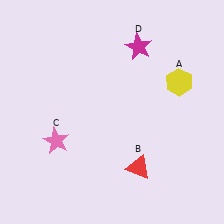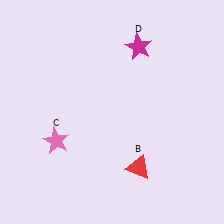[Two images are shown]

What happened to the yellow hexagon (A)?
The yellow hexagon (A) was removed in Image 2. It was in the top-right area of Image 1.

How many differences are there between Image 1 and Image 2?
There is 1 difference between the two images.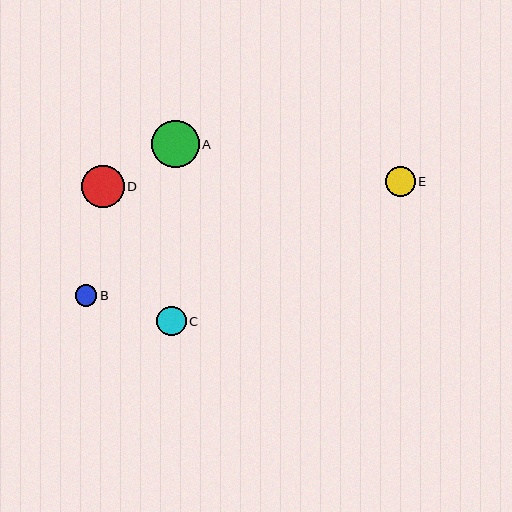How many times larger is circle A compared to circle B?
Circle A is approximately 2.2 times the size of circle B.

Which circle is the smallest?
Circle B is the smallest with a size of approximately 21 pixels.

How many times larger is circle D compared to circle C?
Circle D is approximately 1.4 times the size of circle C.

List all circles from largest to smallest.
From largest to smallest: A, D, E, C, B.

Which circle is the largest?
Circle A is the largest with a size of approximately 48 pixels.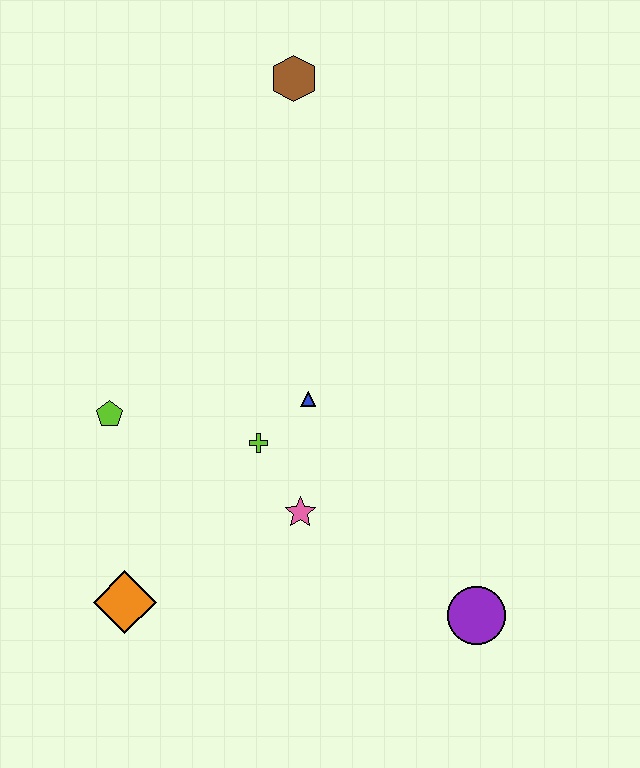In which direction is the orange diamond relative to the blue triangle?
The orange diamond is below the blue triangle.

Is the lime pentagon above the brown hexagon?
No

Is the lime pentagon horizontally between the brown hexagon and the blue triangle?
No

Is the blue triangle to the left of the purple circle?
Yes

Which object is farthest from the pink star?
The brown hexagon is farthest from the pink star.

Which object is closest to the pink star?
The lime cross is closest to the pink star.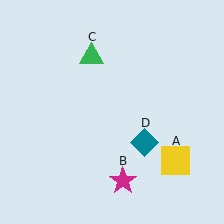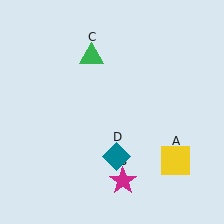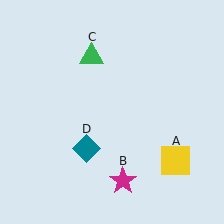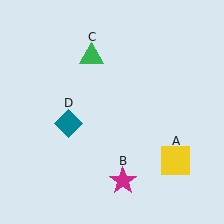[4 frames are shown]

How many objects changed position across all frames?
1 object changed position: teal diamond (object D).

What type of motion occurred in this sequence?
The teal diamond (object D) rotated clockwise around the center of the scene.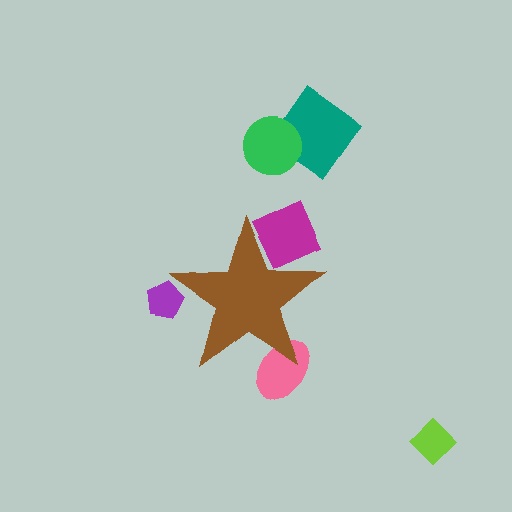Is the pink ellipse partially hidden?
Yes, the pink ellipse is partially hidden behind the brown star.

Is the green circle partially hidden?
No, the green circle is fully visible.